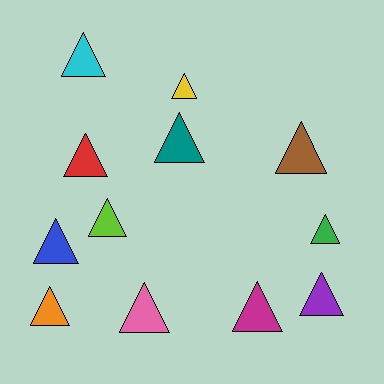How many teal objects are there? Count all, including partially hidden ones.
There is 1 teal object.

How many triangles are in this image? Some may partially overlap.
There are 12 triangles.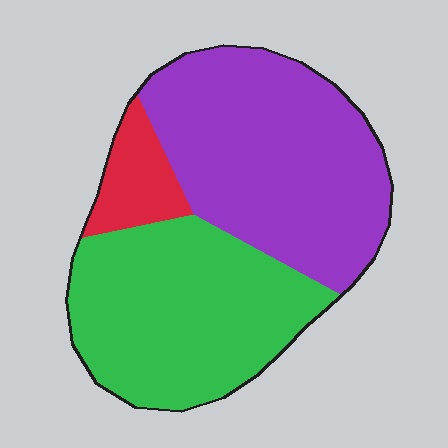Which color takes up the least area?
Red, at roughly 10%.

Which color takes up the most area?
Purple, at roughly 50%.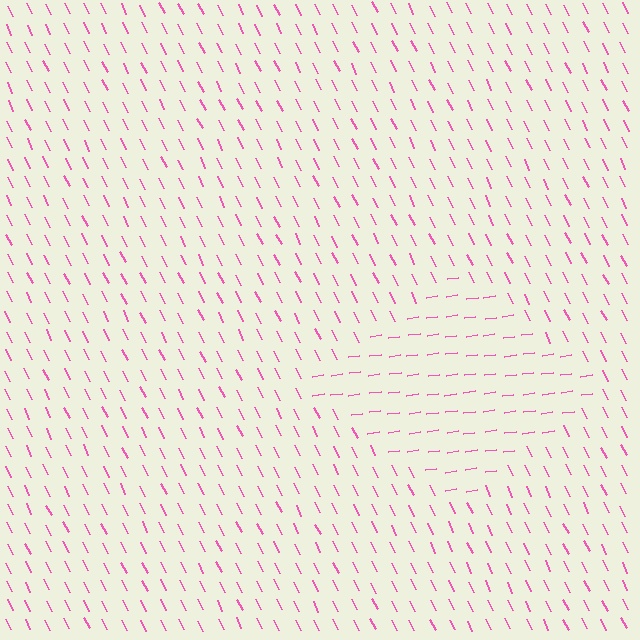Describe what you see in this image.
The image is filled with small pink line segments. A diamond region in the image has lines oriented differently from the surrounding lines, creating a visible texture boundary.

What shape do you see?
I see a diamond.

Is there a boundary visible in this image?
Yes, there is a texture boundary formed by a change in line orientation.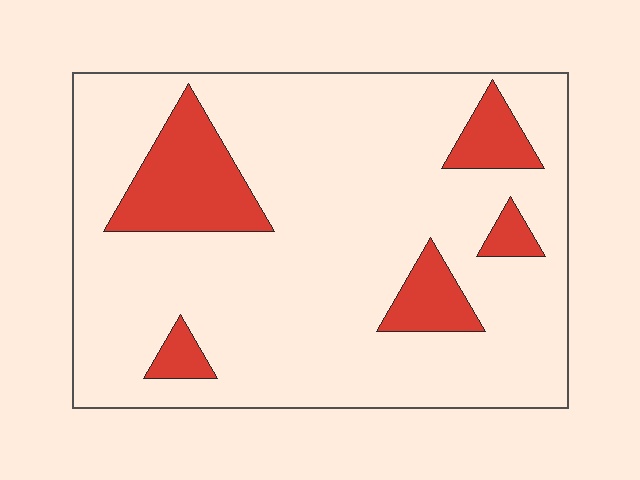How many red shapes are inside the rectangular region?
5.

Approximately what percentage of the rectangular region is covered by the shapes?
Approximately 15%.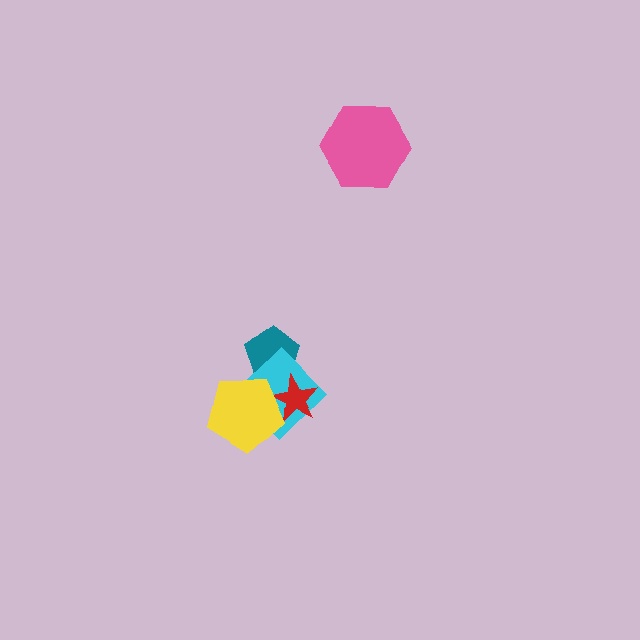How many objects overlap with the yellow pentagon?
2 objects overlap with the yellow pentagon.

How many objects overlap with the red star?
2 objects overlap with the red star.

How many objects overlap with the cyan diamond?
3 objects overlap with the cyan diamond.